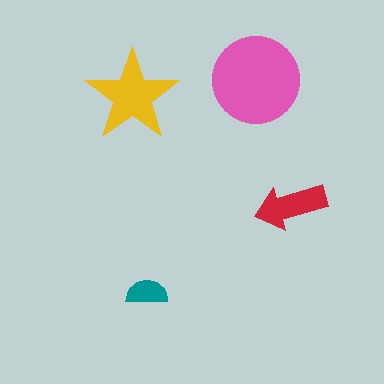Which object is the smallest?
The teal semicircle.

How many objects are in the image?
There are 4 objects in the image.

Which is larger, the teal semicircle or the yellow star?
The yellow star.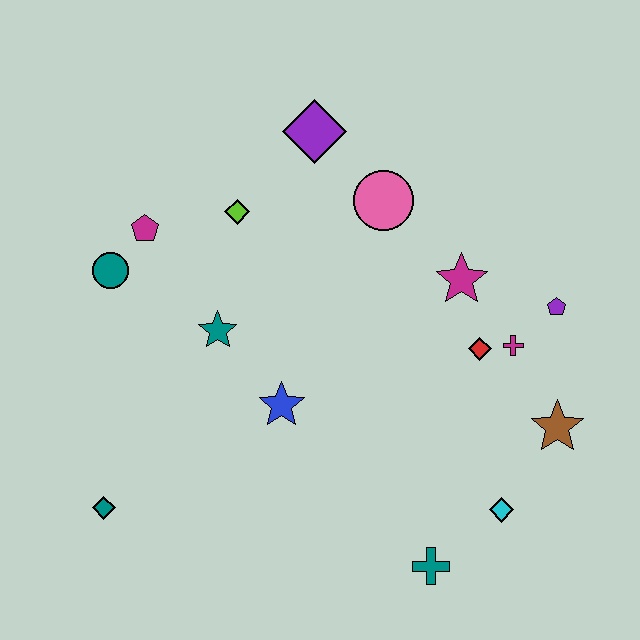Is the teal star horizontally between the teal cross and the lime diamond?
No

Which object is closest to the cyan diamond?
The teal cross is closest to the cyan diamond.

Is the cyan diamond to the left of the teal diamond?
No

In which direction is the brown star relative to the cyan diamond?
The brown star is above the cyan diamond.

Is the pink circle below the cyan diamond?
No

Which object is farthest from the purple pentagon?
The teal diamond is farthest from the purple pentagon.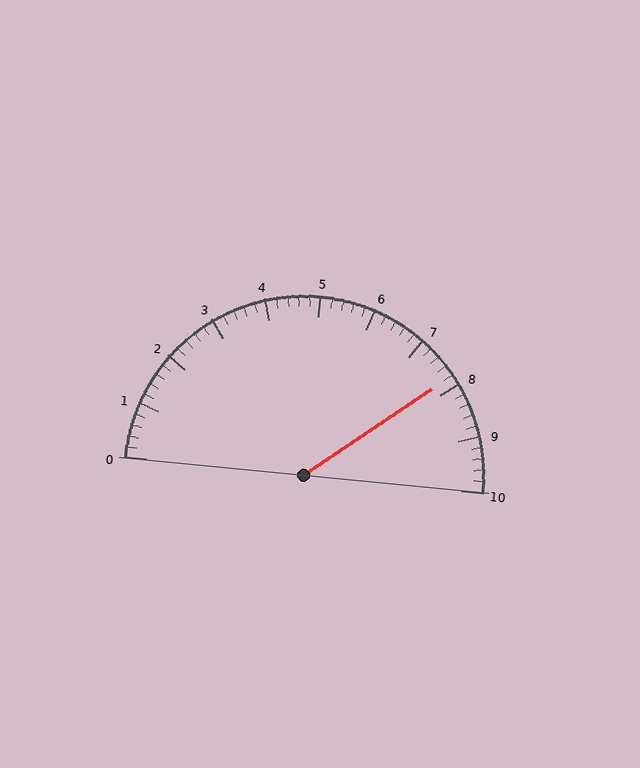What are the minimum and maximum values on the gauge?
The gauge ranges from 0 to 10.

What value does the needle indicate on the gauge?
The needle indicates approximately 7.8.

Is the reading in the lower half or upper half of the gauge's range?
The reading is in the upper half of the range (0 to 10).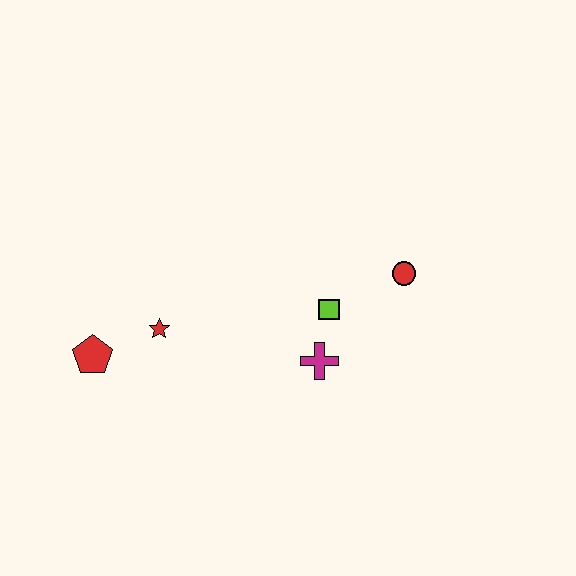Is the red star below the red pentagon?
No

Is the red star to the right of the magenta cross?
No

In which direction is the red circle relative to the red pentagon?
The red circle is to the right of the red pentagon.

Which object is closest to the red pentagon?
The red star is closest to the red pentagon.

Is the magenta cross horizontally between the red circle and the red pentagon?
Yes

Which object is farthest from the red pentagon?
The red circle is farthest from the red pentagon.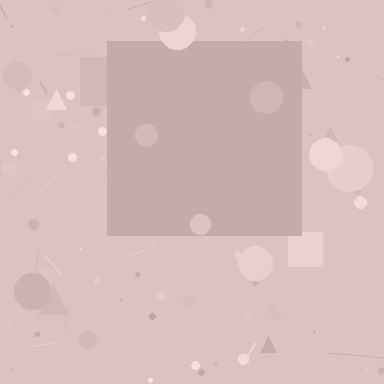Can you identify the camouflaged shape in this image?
The camouflaged shape is a square.